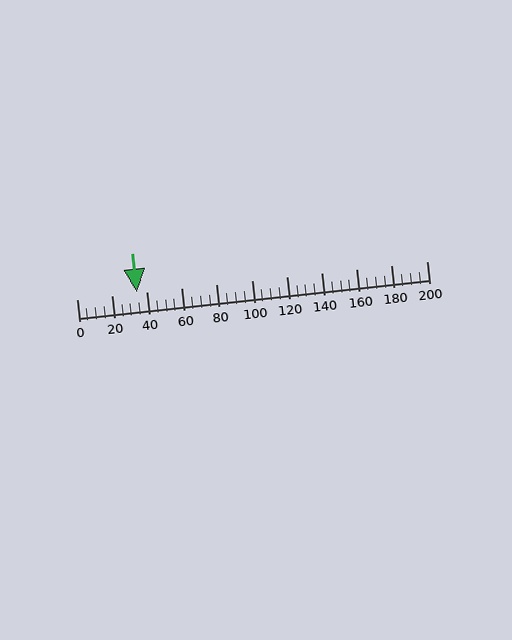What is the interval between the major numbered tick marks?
The major tick marks are spaced 20 units apart.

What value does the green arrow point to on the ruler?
The green arrow points to approximately 34.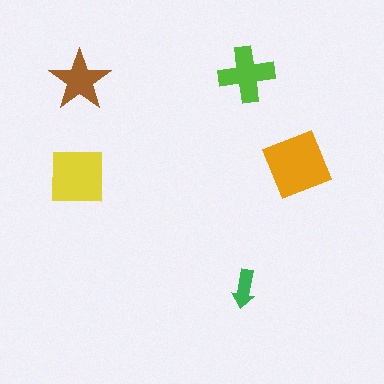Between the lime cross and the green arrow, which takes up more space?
The lime cross.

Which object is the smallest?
The green arrow.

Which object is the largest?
The orange square.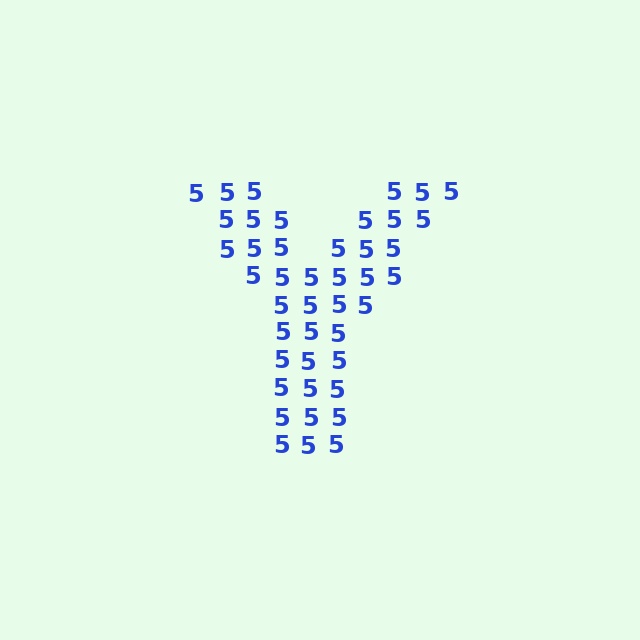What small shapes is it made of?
It is made of small digit 5's.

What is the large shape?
The large shape is the letter Y.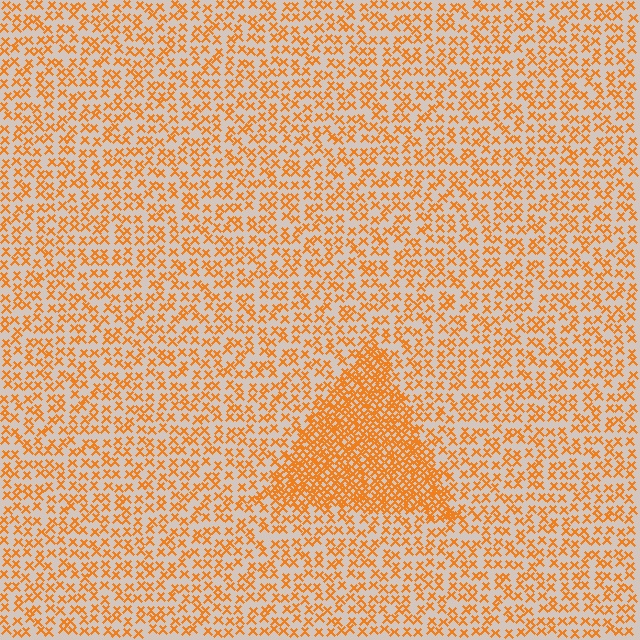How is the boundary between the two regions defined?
The boundary is defined by a change in element density (approximately 2.5x ratio). All elements are the same color, size, and shape.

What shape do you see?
I see a triangle.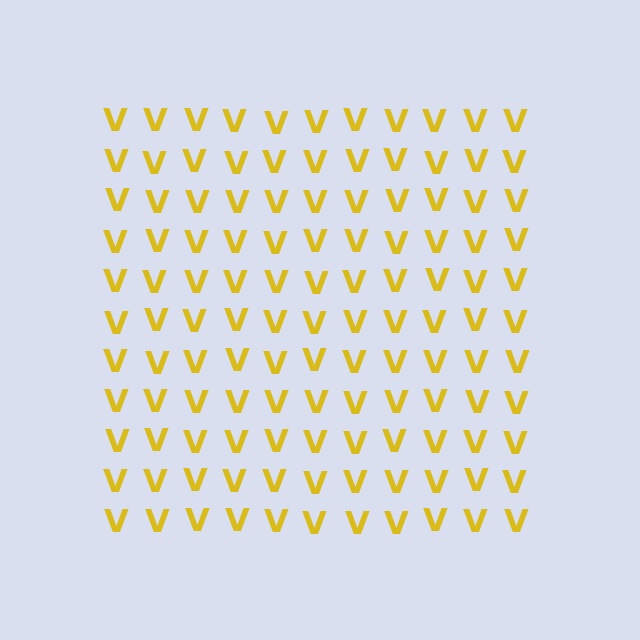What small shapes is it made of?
It is made of small letter V's.